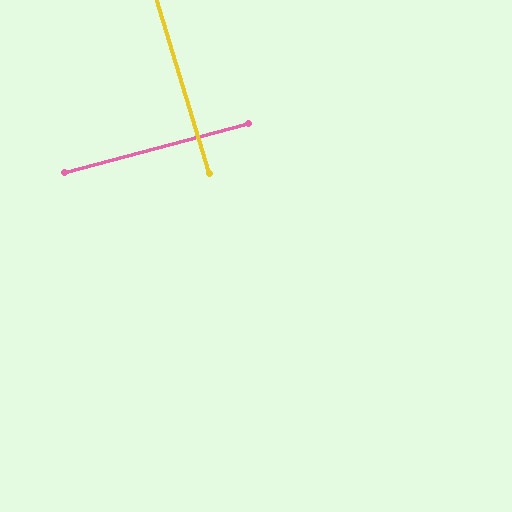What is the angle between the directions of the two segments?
Approximately 88 degrees.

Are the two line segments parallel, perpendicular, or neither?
Perpendicular — they meet at approximately 88°.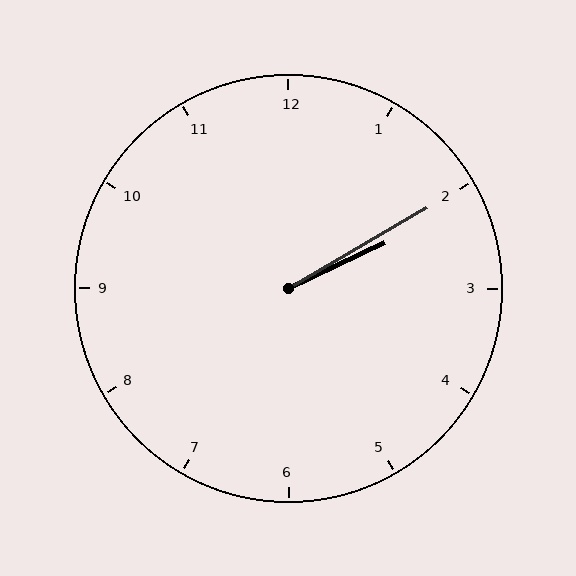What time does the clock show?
2:10.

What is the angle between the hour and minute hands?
Approximately 5 degrees.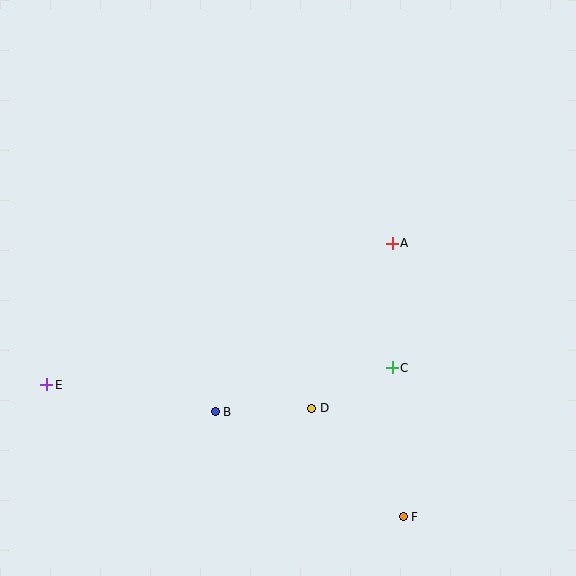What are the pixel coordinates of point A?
Point A is at (392, 243).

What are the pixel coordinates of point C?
Point C is at (392, 368).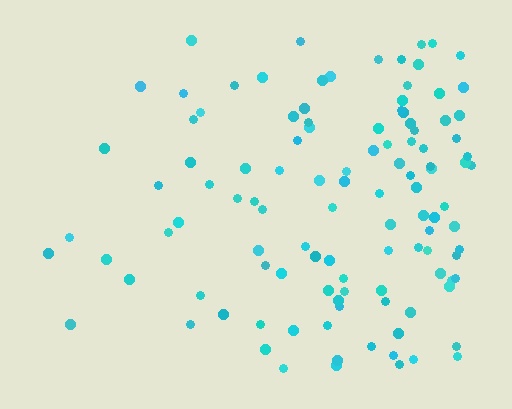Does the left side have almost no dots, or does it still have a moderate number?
Still a moderate number, just noticeably fewer than the right.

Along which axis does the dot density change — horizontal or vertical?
Horizontal.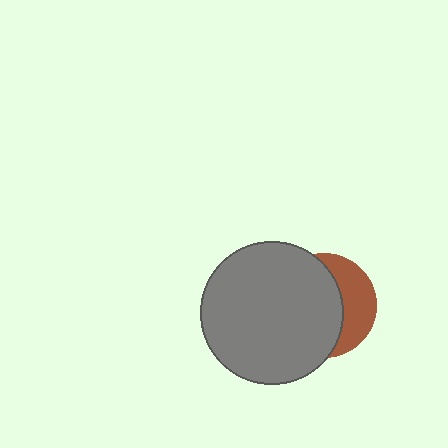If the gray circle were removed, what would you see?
You would see the complete brown circle.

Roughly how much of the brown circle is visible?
A small part of it is visible (roughly 35%).